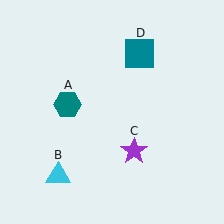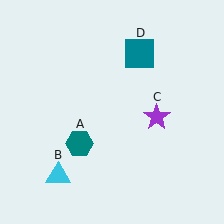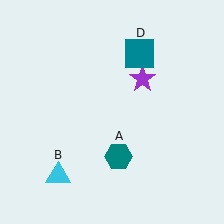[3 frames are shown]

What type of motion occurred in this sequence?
The teal hexagon (object A), purple star (object C) rotated counterclockwise around the center of the scene.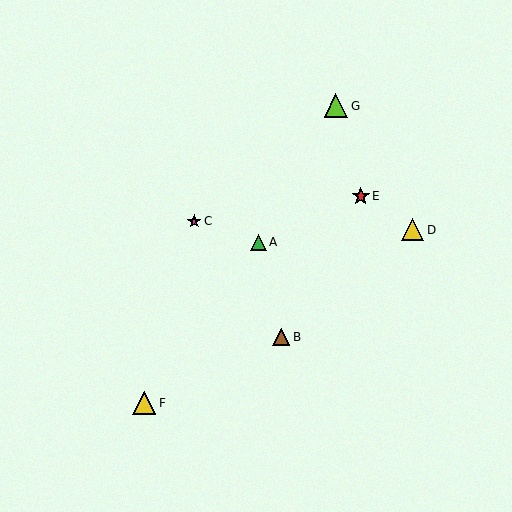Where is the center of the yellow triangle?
The center of the yellow triangle is at (144, 403).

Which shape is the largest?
The lime triangle (labeled G) is the largest.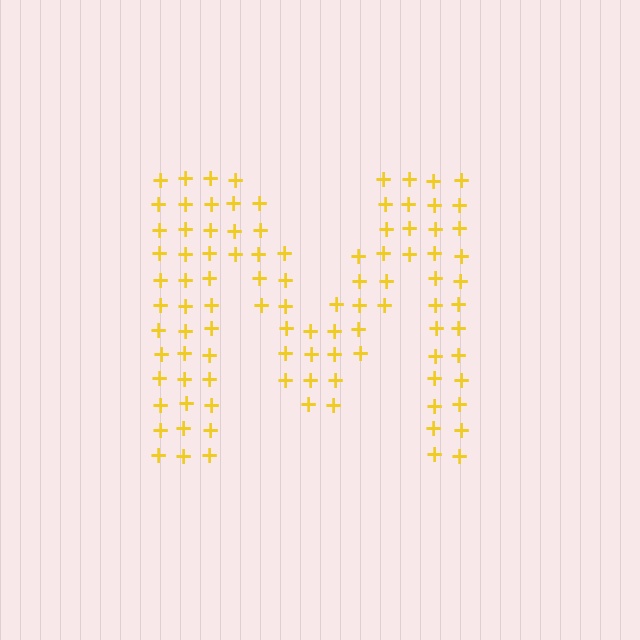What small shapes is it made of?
It is made of small plus signs.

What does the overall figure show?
The overall figure shows the letter M.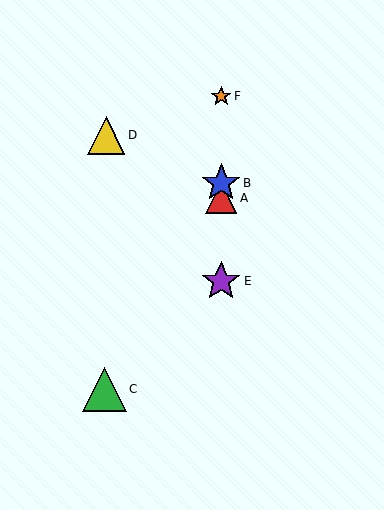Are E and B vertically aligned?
Yes, both are at x≈221.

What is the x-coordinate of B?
Object B is at x≈221.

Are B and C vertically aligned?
No, B is at x≈221 and C is at x≈104.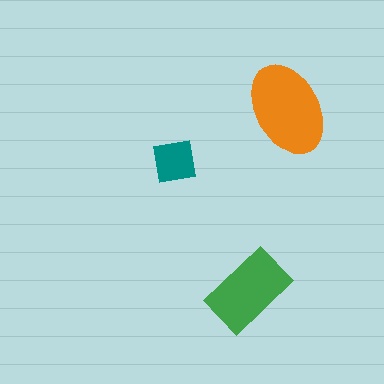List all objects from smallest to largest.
The teal square, the green rectangle, the orange ellipse.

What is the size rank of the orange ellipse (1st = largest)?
1st.